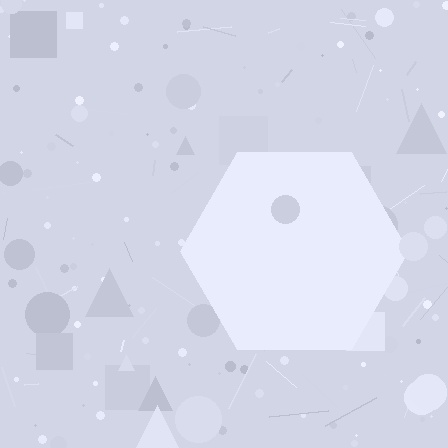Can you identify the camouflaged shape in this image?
The camouflaged shape is a hexagon.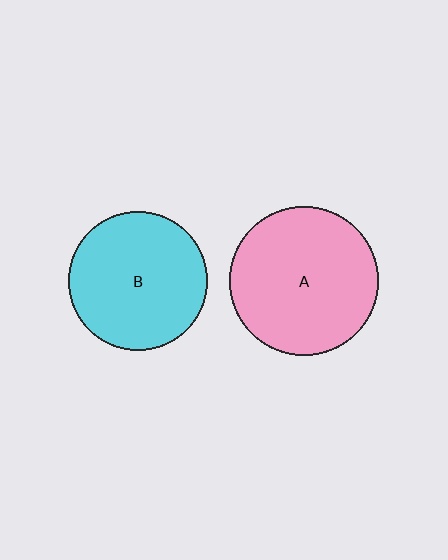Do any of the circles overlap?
No, none of the circles overlap.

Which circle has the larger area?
Circle A (pink).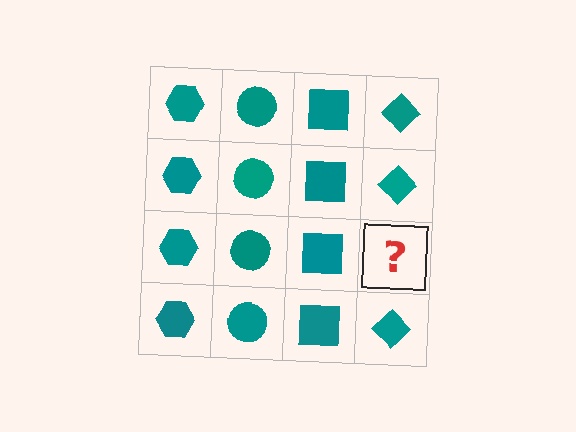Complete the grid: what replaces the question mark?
The question mark should be replaced with a teal diamond.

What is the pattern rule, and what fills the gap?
The rule is that each column has a consistent shape. The gap should be filled with a teal diamond.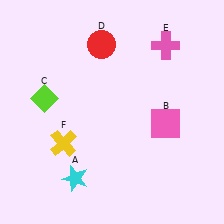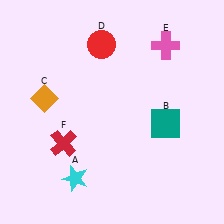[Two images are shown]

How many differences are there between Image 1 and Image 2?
There are 3 differences between the two images.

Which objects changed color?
B changed from pink to teal. C changed from lime to orange. F changed from yellow to red.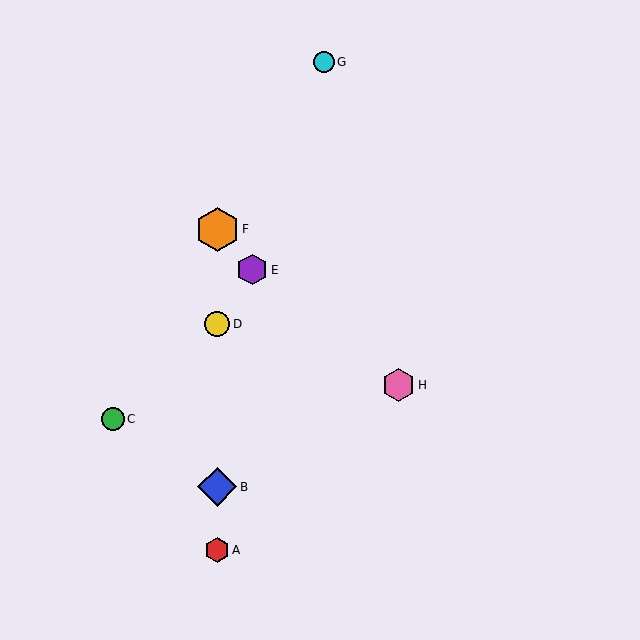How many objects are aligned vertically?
4 objects (A, B, D, F) are aligned vertically.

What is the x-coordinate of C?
Object C is at x≈113.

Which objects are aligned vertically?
Objects A, B, D, F are aligned vertically.